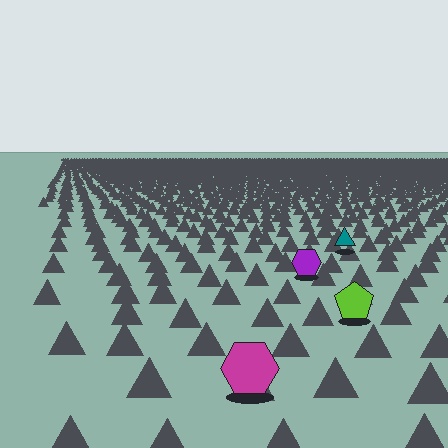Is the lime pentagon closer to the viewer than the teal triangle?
Yes. The lime pentagon is closer — you can tell from the texture gradient: the ground texture is coarser near it.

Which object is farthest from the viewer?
The teal triangle is farthest from the viewer. It appears smaller and the ground texture around it is denser.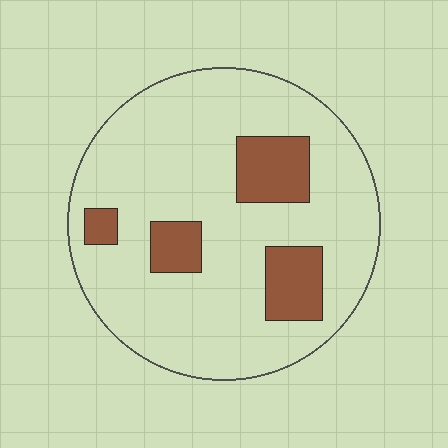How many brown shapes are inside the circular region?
4.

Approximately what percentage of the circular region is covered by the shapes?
Approximately 15%.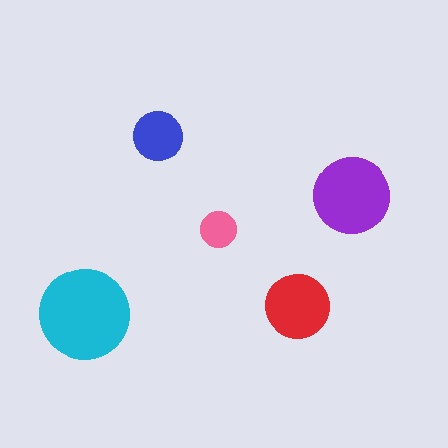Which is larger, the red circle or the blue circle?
The red one.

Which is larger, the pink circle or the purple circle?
The purple one.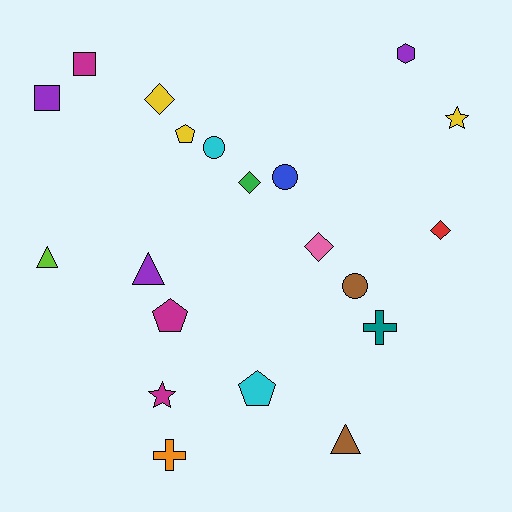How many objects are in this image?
There are 20 objects.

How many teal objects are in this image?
There is 1 teal object.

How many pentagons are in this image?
There are 3 pentagons.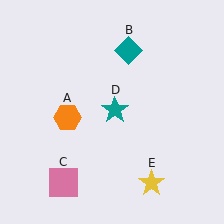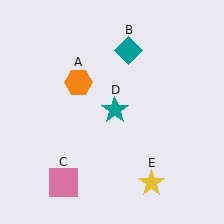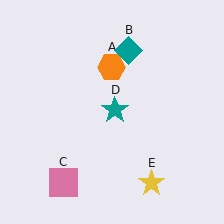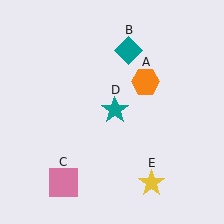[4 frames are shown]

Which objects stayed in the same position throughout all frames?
Teal diamond (object B) and pink square (object C) and teal star (object D) and yellow star (object E) remained stationary.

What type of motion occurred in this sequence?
The orange hexagon (object A) rotated clockwise around the center of the scene.